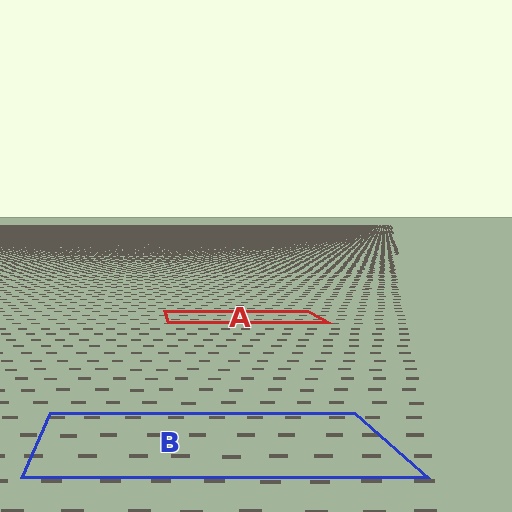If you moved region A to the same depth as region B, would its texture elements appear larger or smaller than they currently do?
They would appear larger. At a closer depth, the same texture elements are projected at a bigger on-screen size.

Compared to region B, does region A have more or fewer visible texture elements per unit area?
Region A has more texture elements per unit area — they are packed more densely because it is farther away.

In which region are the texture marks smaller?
The texture marks are smaller in region A, because it is farther away.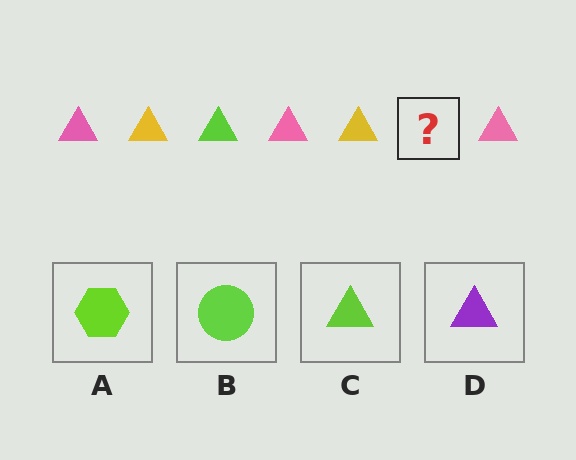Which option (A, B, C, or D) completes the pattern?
C.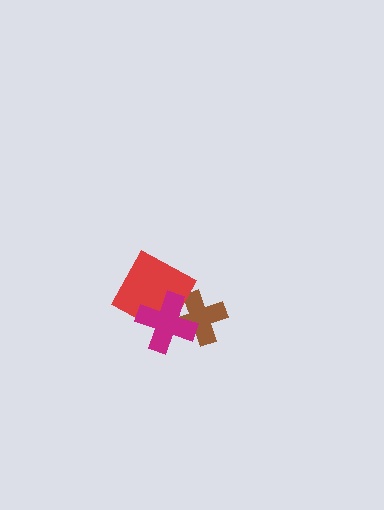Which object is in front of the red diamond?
The magenta cross is in front of the red diamond.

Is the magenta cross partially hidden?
No, no other shape covers it.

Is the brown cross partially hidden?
Yes, it is partially covered by another shape.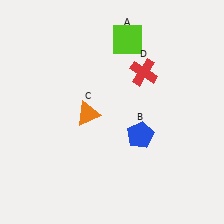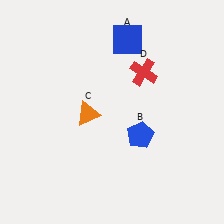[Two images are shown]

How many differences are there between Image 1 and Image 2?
There is 1 difference between the two images.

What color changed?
The square (A) changed from lime in Image 1 to blue in Image 2.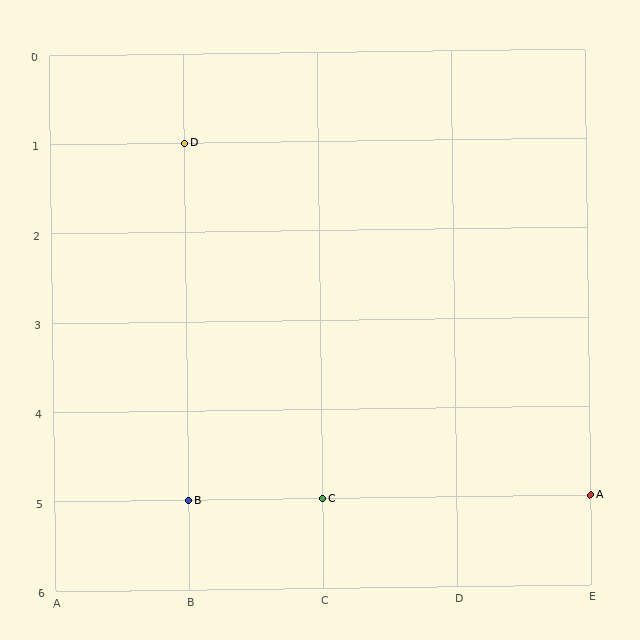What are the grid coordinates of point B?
Point B is at grid coordinates (B, 5).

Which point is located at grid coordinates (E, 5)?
Point A is at (E, 5).